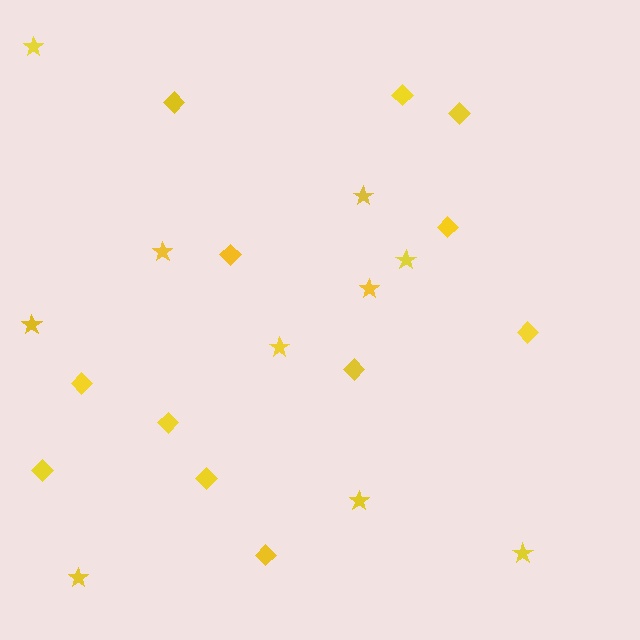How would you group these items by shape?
There are 2 groups: one group of diamonds (12) and one group of stars (10).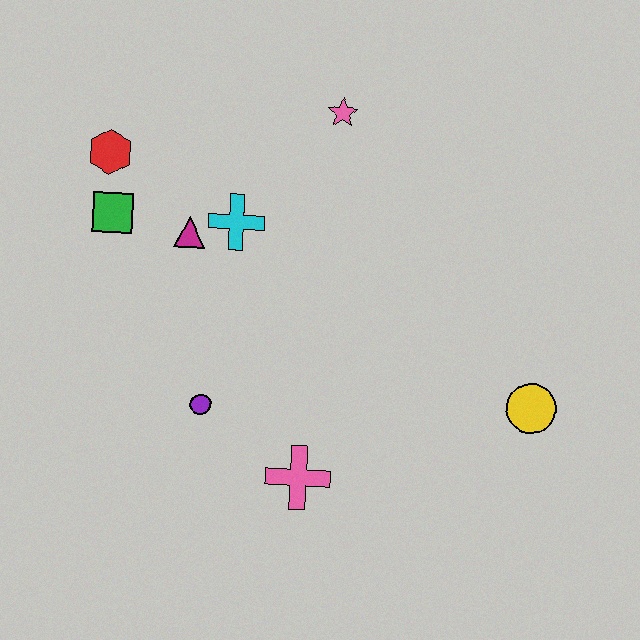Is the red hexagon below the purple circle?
No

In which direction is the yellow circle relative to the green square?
The yellow circle is to the right of the green square.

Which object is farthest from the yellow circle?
The red hexagon is farthest from the yellow circle.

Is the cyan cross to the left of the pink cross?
Yes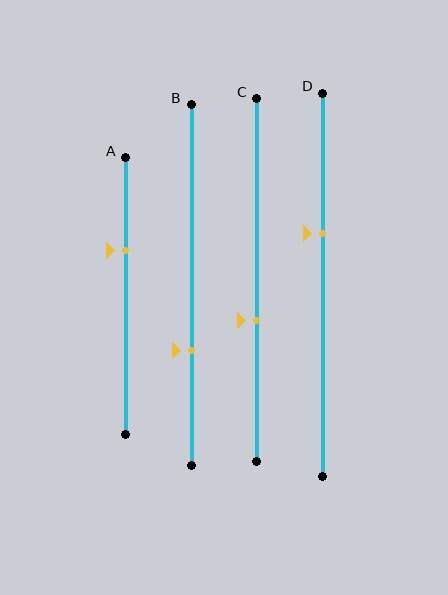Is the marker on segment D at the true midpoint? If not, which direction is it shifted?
No, the marker on segment D is shifted upward by about 14% of the segment length.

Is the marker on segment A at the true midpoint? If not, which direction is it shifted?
No, the marker on segment A is shifted upward by about 16% of the segment length.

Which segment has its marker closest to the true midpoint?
Segment C has its marker closest to the true midpoint.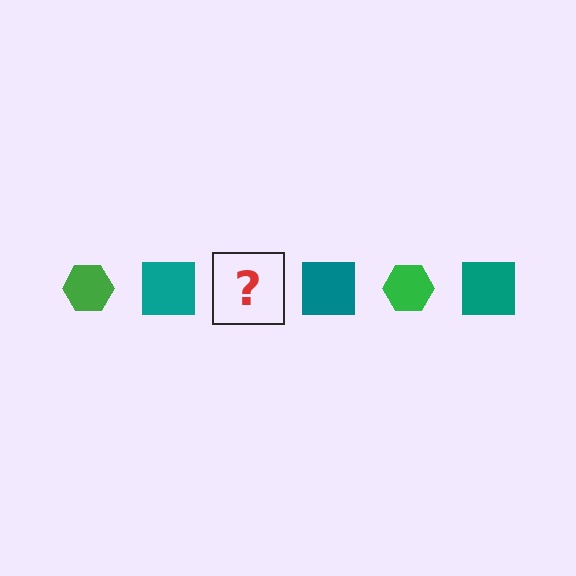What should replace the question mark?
The question mark should be replaced with a green hexagon.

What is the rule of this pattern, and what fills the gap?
The rule is that the pattern alternates between green hexagon and teal square. The gap should be filled with a green hexagon.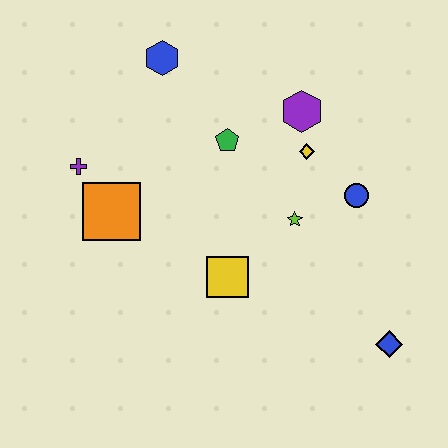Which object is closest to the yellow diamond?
The purple hexagon is closest to the yellow diamond.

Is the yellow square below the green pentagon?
Yes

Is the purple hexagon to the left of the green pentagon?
No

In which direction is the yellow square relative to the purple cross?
The yellow square is to the right of the purple cross.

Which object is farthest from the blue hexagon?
The blue diamond is farthest from the blue hexagon.